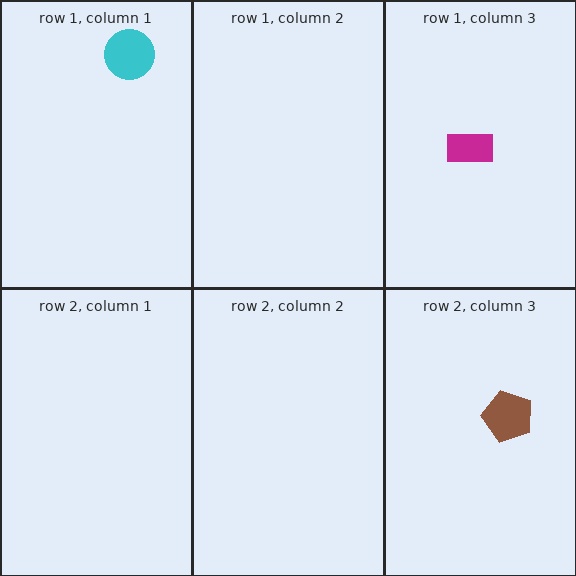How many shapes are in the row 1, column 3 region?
1.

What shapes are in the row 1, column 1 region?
The cyan circle.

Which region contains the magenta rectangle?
The row 1, column 3 region.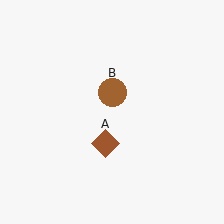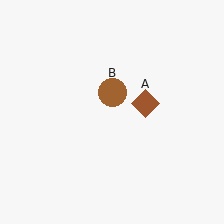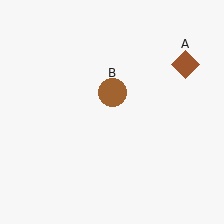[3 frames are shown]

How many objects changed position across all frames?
1 object changed position: brown diamond (object A).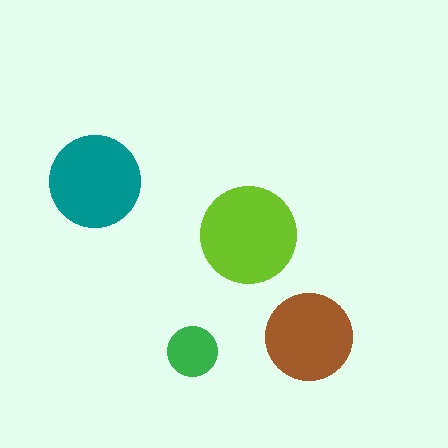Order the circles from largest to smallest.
the lime one, the teal one, the brown one, the green one.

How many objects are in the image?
There are 4 objects in the image.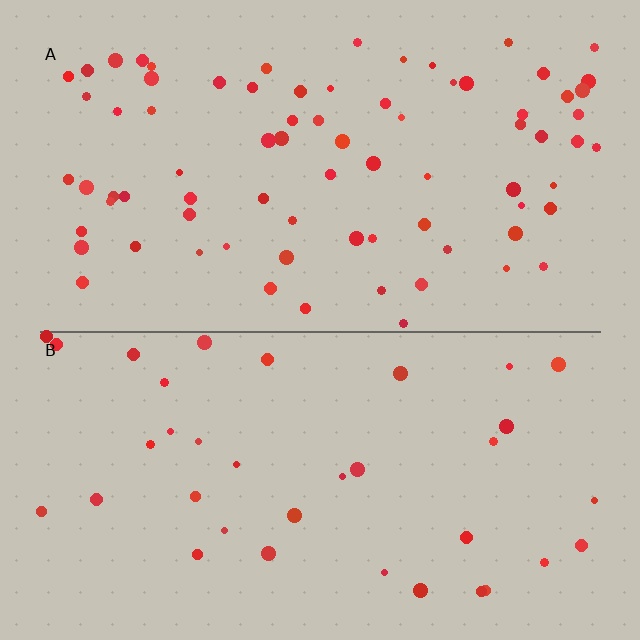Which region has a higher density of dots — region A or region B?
A (the top).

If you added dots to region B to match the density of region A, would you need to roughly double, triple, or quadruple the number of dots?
Approximately double.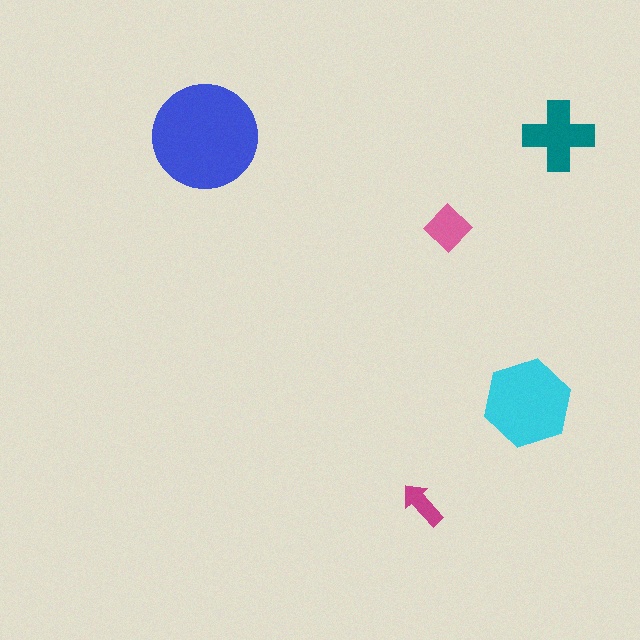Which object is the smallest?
The magenta arrow.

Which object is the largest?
The blue circle.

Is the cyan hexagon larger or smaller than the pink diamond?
Larger.